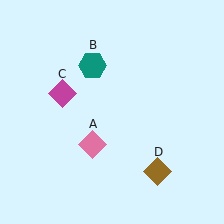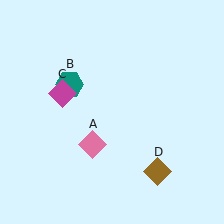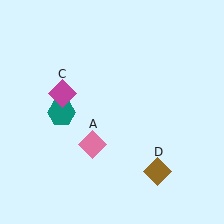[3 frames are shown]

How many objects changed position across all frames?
1 object changed position: teal hexagon (object B).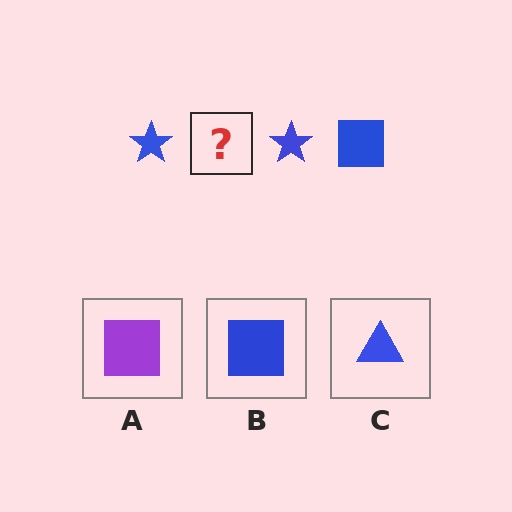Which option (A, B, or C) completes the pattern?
B.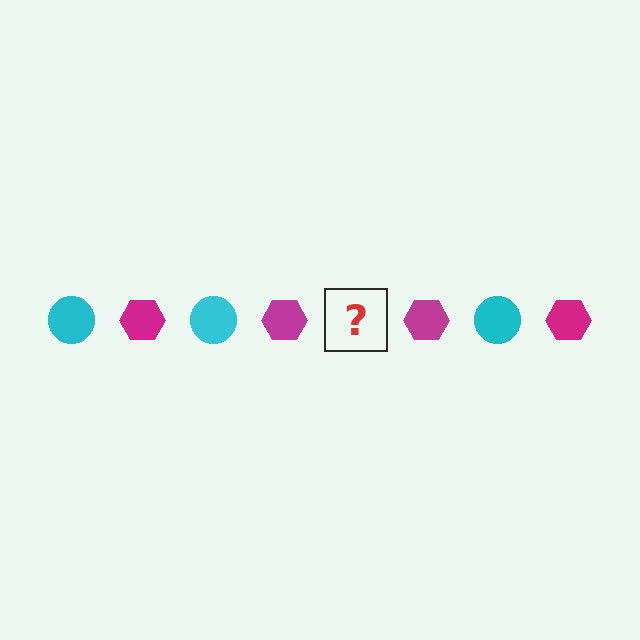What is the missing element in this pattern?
The missing element is a cyan circle.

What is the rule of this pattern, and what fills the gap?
The rule is that the pattern alternates between cyan circle and magenta hexagon. The gap should be filled with a cyan circle.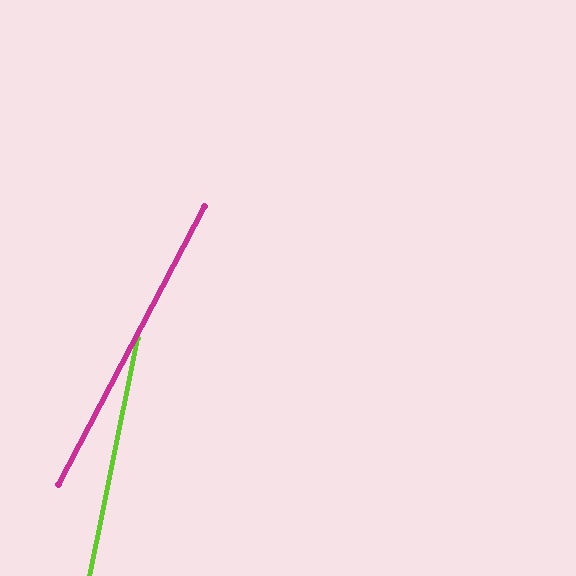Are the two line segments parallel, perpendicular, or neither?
Neither parallel nor perpendicular — they differ by about 16°.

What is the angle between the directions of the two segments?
Approximately 16 degrees.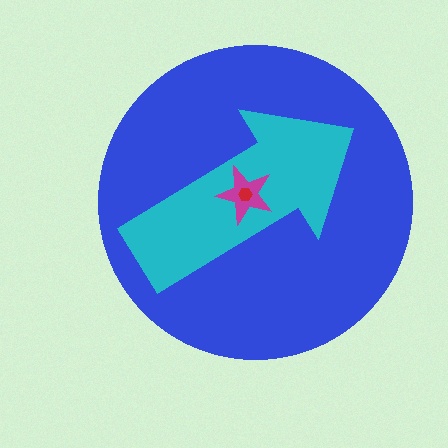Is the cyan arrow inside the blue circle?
Yes.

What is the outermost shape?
The blue circle.